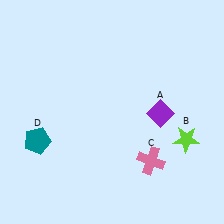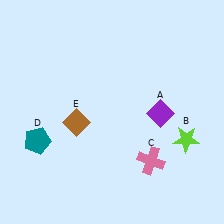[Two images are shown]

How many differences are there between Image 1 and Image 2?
There is 1 difference between the two images.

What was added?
A brown diamond (E) was added in Image 2.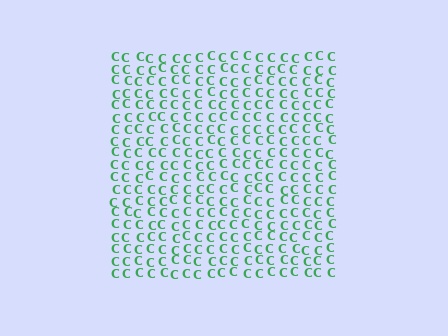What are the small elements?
The small elements are letter C's.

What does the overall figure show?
The overall figure shows a square.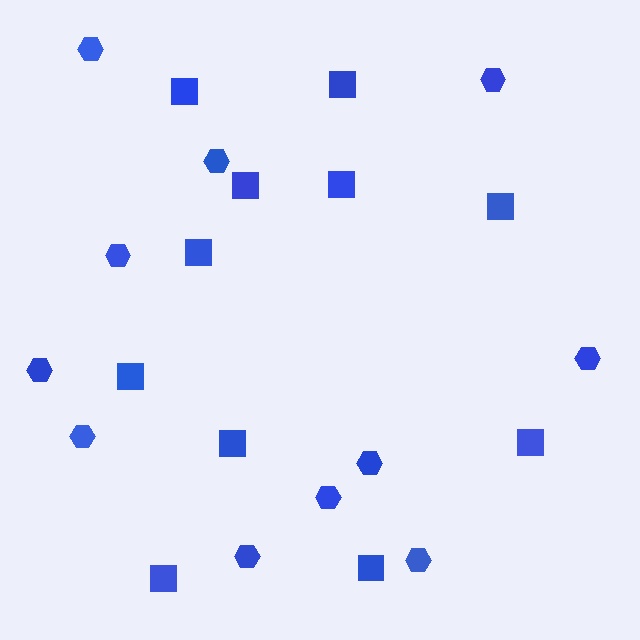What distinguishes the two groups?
There are 2 groups: one group of hexagons (11) and one group of squares (11).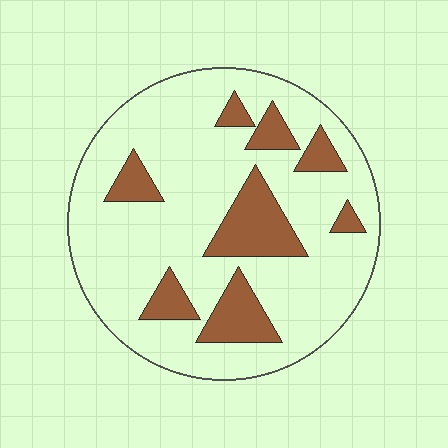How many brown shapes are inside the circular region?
8.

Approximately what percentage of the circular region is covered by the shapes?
Approximately 20%.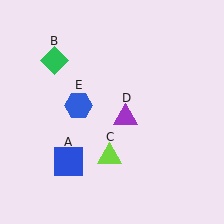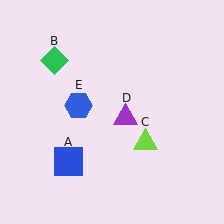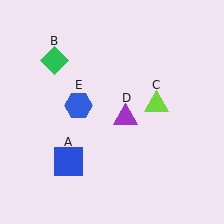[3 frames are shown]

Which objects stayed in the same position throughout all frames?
Blue square (object A) and green diamond (object B) and purple triangle (object D) and blue hexagon (object E) remained stationary.